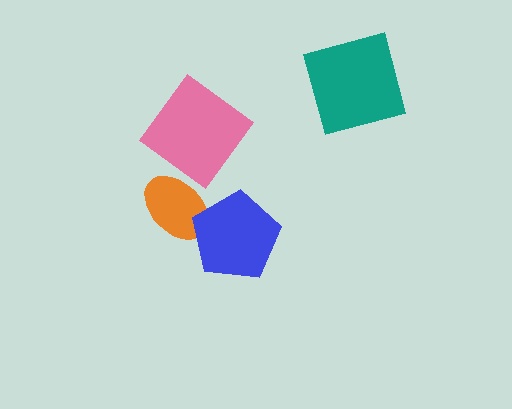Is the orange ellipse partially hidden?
Yes, it is partially covered by another shape.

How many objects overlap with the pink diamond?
0 objects overlap with the pink diamond.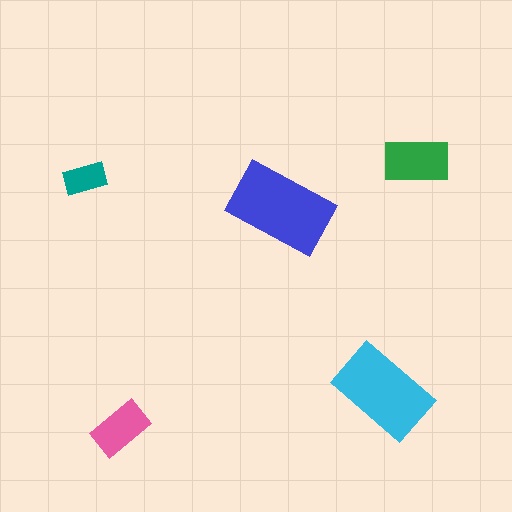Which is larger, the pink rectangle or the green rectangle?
The green one.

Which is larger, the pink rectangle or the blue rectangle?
The blue one.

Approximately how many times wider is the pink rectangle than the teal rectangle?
About 1.5 times wider.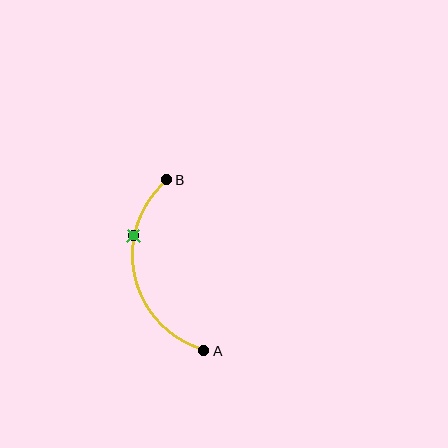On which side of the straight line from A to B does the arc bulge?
The arc bulges to the left of the straight line connecting A and B.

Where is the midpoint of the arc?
The arc midpoint is the point on the curve farthest from the straight line joining A and B. It sits to the left of that line.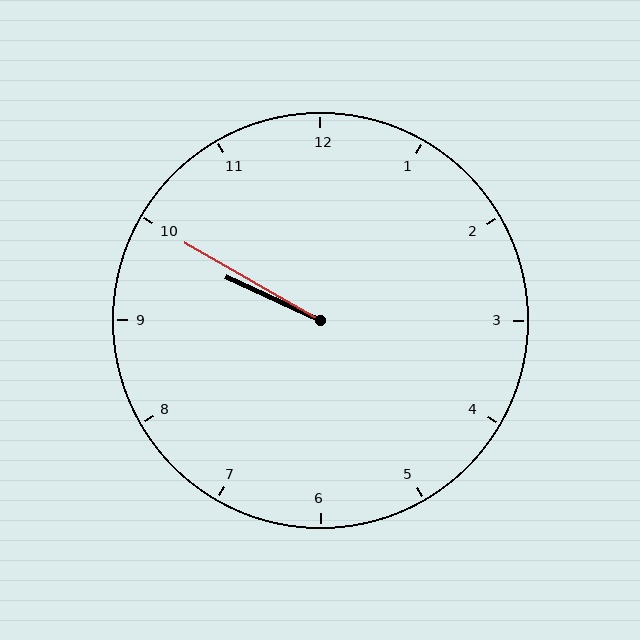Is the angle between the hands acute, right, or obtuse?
It is acute.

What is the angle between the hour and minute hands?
Approximately 5 degrees.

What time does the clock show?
9:50.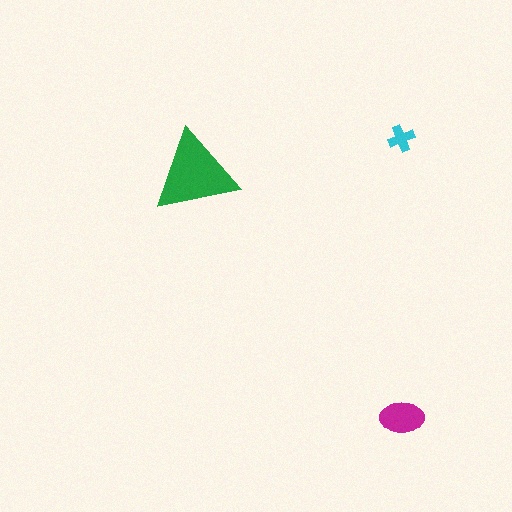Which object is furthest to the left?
The green triangle is leftmost.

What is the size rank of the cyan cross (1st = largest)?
3rd.